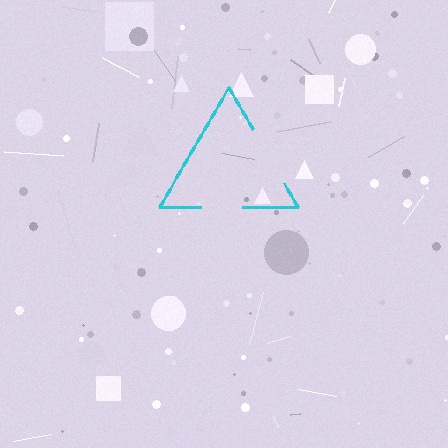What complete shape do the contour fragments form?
The contour fragments form a triangle.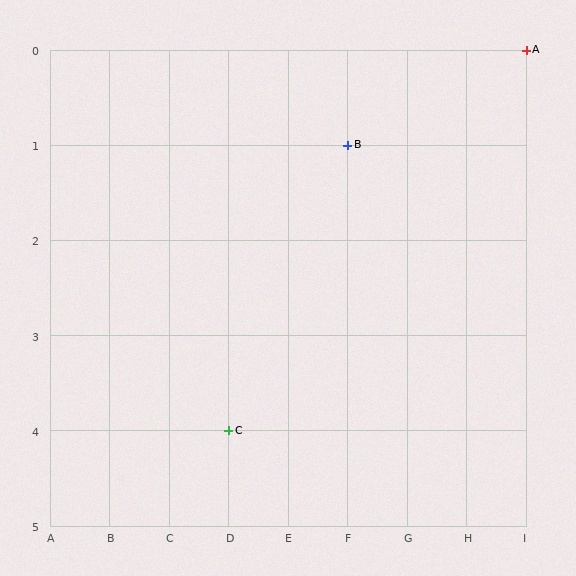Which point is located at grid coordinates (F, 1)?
Point B is at (F, 1).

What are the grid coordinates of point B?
Point B is at grid coordinates (F, 1).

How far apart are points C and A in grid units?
Points C and A are 5 columns and 4 rows apart (about 6.4 grid units diagonally).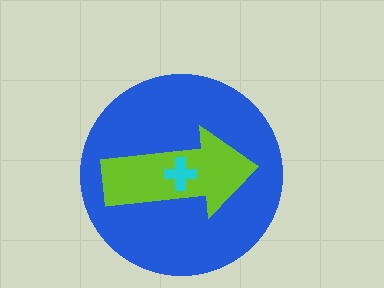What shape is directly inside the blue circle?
The lime arrow.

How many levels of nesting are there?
3.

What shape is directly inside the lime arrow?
The cyan cross.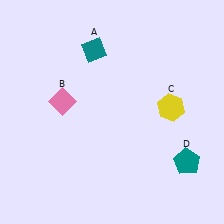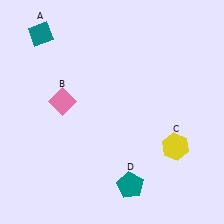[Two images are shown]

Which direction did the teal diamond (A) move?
The teal diamond (A) moved left.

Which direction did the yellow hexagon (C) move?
The yellow hexagon (C) moved down.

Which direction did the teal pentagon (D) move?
The teal pentagon (D) moved left.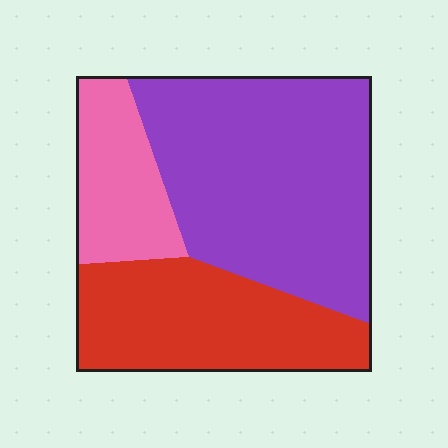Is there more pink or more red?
Red.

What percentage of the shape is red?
Red takes up about one third (1/3) of the shape.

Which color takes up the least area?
Pink, at roughly 15%.